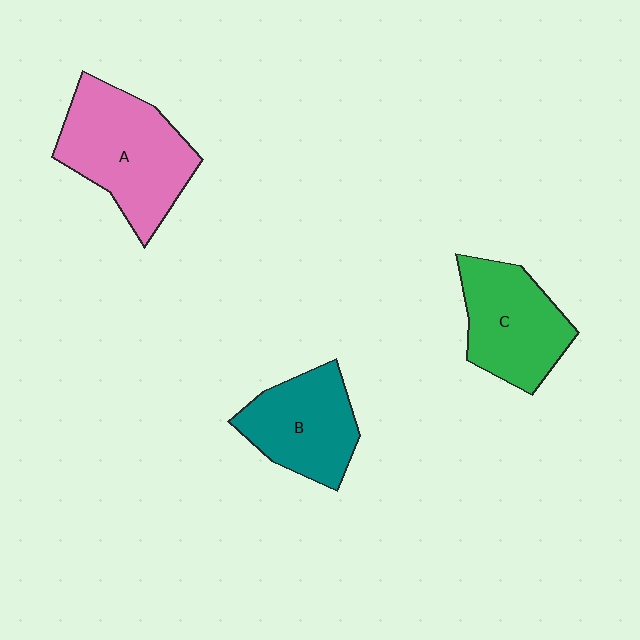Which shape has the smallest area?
Shape B (teal).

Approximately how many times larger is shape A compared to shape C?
Approximately 1.3 times.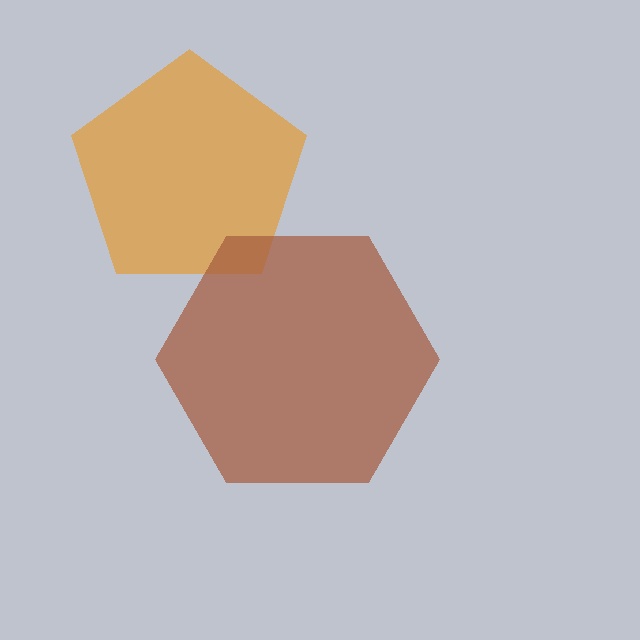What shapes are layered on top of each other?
The layered shapes are: an orange pentagon, a brown hexagon.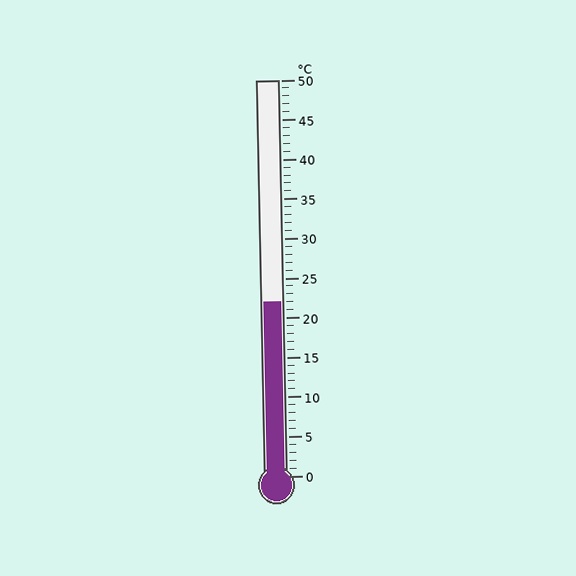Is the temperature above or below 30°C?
The temperature is below 30°C.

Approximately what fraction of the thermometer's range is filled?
The thermometer is filled to approximately 45% of its range.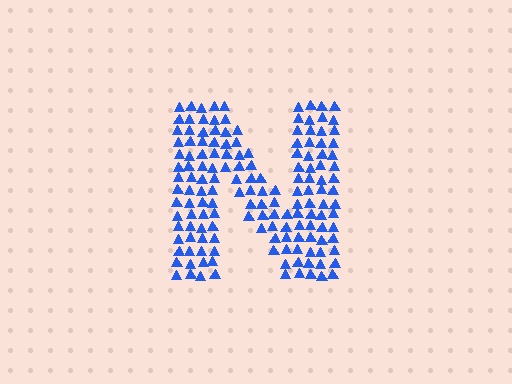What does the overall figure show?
The overall figure shows the letter N.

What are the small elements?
The small elements are triangles.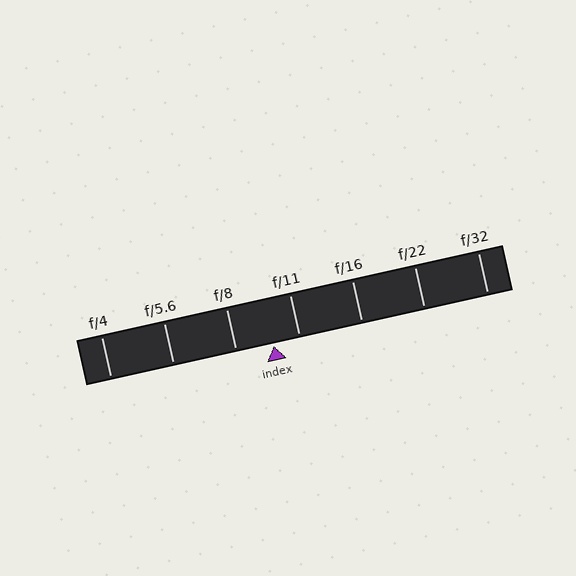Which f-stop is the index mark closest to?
The index mark is closest to f/11.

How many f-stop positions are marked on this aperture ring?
There are 7 f-stop positions marked.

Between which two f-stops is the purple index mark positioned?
The index mark is between f/8 and f/11.